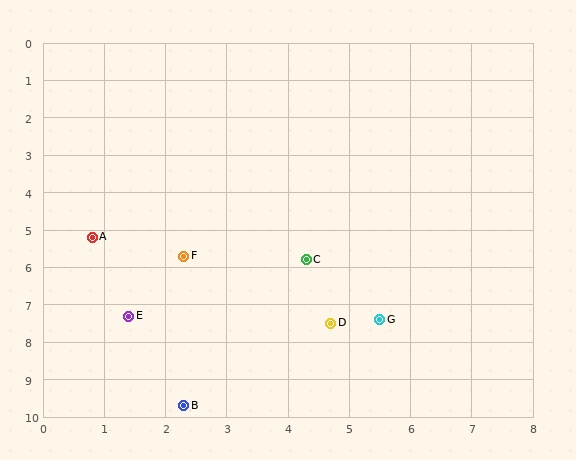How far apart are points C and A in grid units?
Points C and A are about 3.6 grid units apart.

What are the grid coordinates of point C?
Point C is at approximately (4.3, 5.8).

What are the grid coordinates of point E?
Point E is at approximately (1.4, 7.3).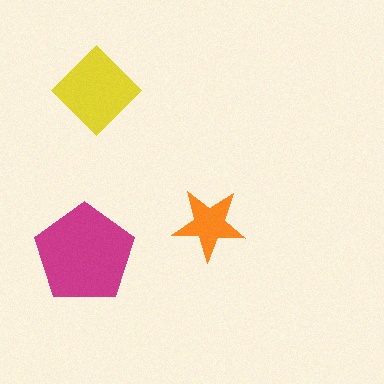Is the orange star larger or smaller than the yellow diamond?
Smaller.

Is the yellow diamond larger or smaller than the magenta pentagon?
Smaller.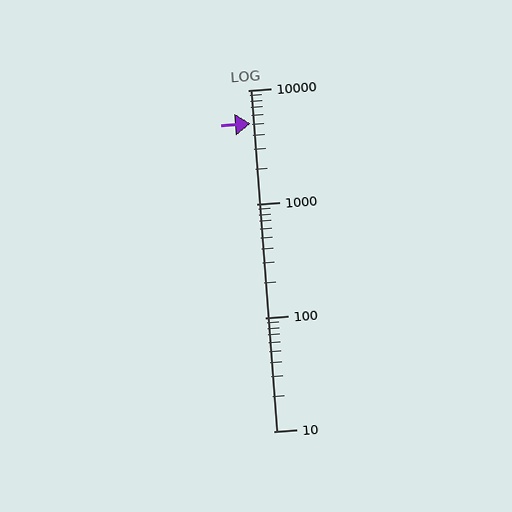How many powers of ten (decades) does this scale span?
The scale spans 3 decades, from 10 to 10000.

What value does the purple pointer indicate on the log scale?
The pointer indicates approximately 5100.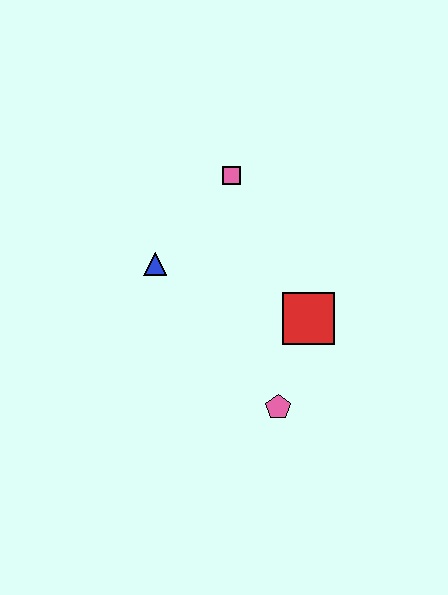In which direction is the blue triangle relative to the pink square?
The blue triangle is below the pink square.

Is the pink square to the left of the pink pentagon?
Yes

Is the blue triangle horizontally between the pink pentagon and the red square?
No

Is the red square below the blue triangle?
Yes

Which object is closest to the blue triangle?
The pink square is closest to the blue triangle.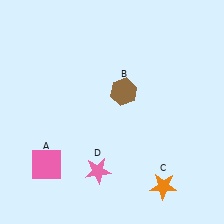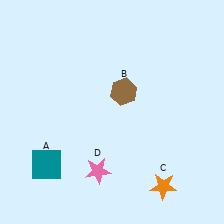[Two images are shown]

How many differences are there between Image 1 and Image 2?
There is 1 difference between the two images.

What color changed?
The square (A) changed from pink in Image 1 to teal in Image 2.